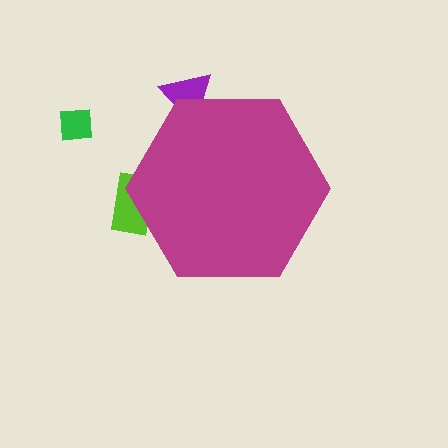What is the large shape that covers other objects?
A magenta hexagon.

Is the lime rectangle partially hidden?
Yes, the lime rectangle is partially hidden behind the magenta hexagon.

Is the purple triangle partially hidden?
Yes, the purple triangle is partially hidden behind the magenta hexagon.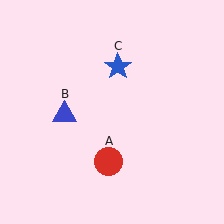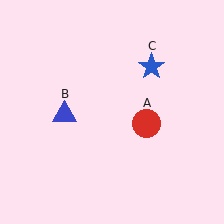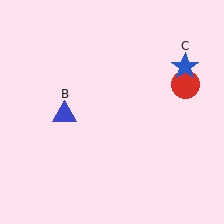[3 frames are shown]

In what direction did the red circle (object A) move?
The red circle (object A) moved up and to the right.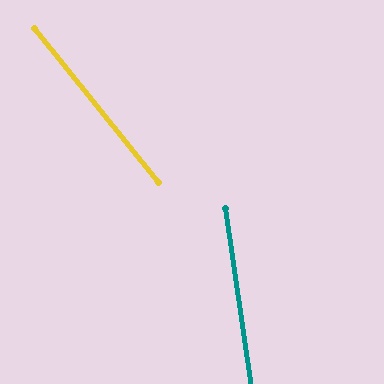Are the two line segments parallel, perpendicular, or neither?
Neither parallel nor perpendicular — they differ by about 31°.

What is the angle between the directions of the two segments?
Approximately 31 degrees.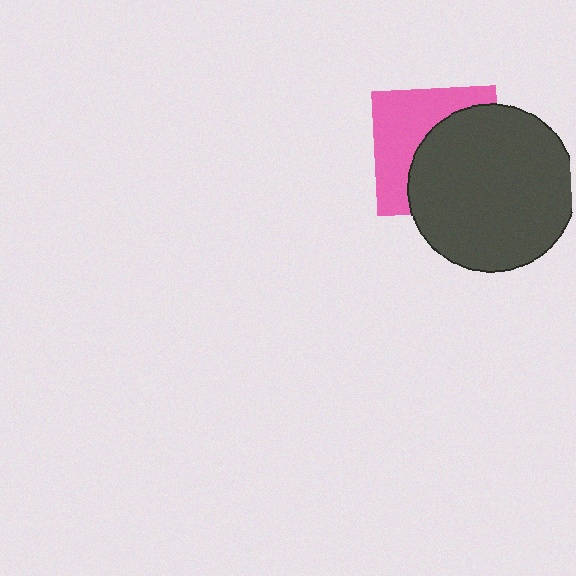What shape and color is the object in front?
The object in front is a dark gray circle.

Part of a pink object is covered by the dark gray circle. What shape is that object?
It is a square.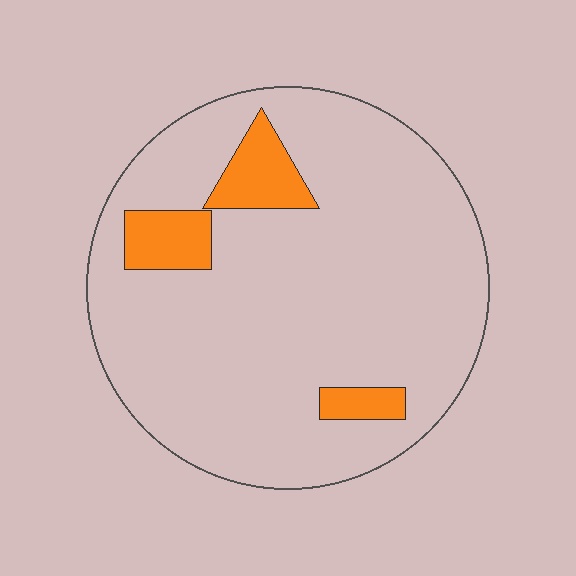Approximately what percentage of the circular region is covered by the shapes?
Approximately 10%.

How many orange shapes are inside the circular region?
3.